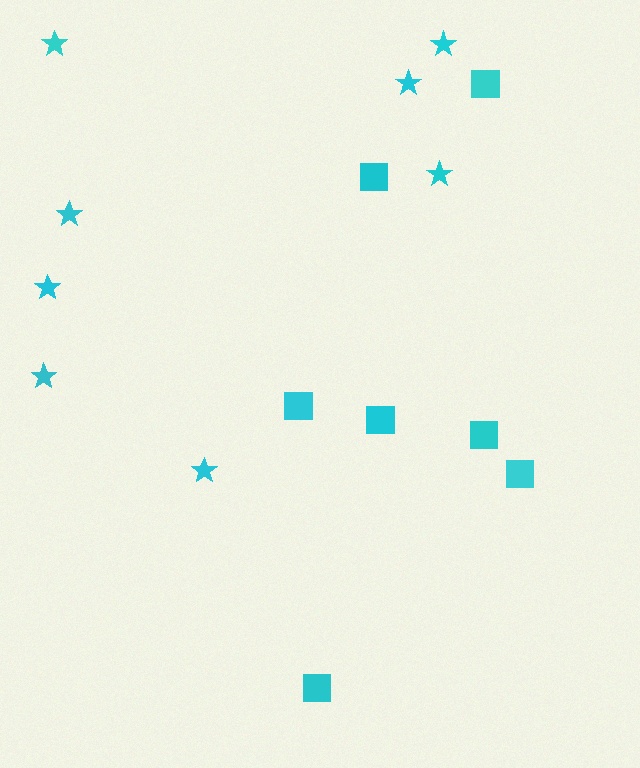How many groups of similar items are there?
There are 2 groups: one group of squares (7) and one group of stars (8).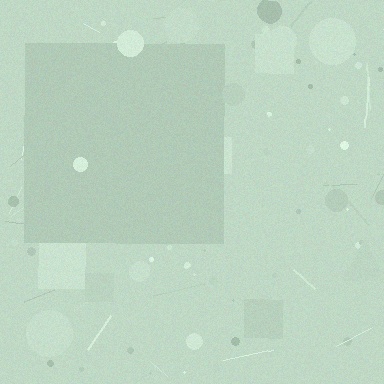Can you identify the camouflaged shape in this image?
The camouflaged shape is a square.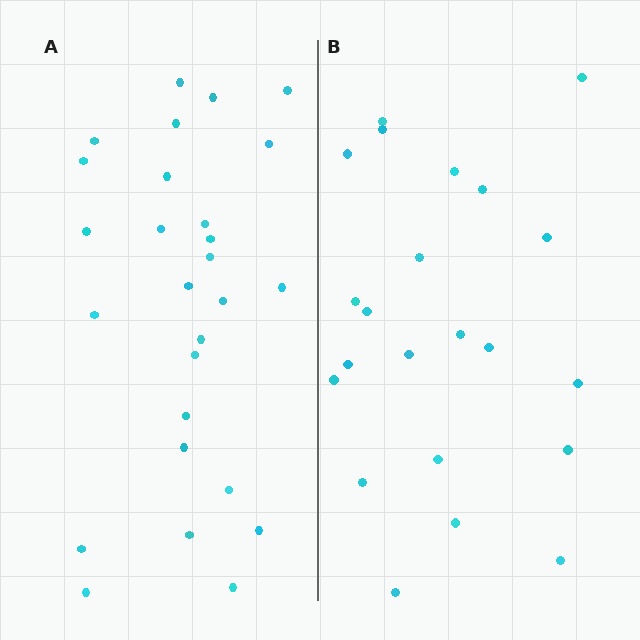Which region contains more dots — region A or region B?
Region A (the left region) has more dots.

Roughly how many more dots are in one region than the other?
Region A has about 5 more dots than region B.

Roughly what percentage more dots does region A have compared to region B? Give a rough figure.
About 25% more.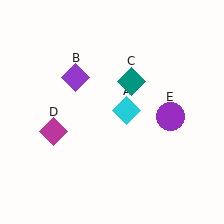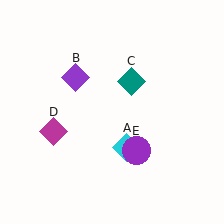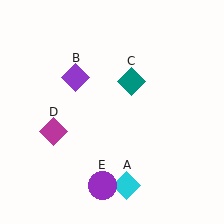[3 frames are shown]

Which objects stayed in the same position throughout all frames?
Purple diamond (object B) and teal diamond (object C) and magenta diamond (object D) remained stationary.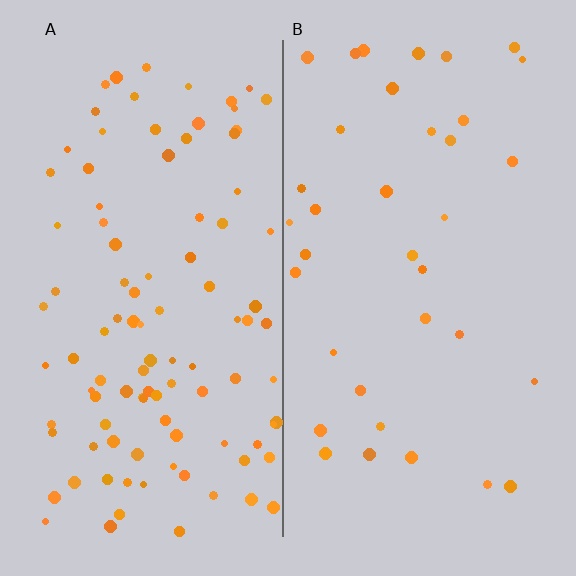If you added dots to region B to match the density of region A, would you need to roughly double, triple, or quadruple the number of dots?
Approximately triple.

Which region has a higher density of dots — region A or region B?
A (the left).